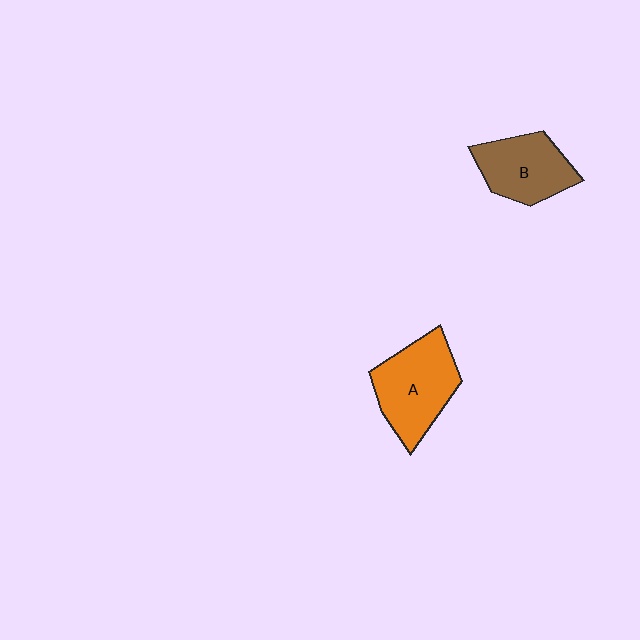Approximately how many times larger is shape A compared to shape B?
Approximately 1.2 times.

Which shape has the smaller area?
Shape B (brown).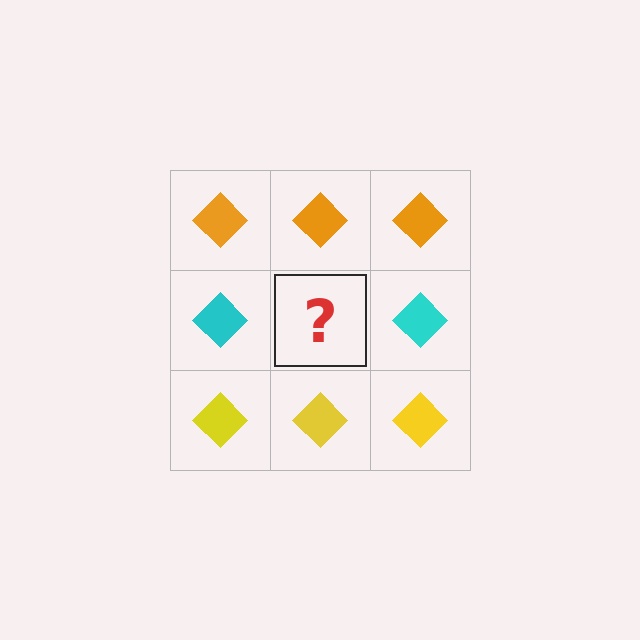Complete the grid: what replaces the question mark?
The question mark should be replaced with a cyan diamond.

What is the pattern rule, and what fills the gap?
The rule is that each row has a consistent color. The gap should be filled with a cyan diamond.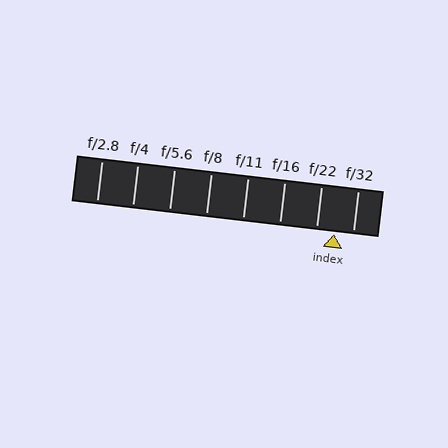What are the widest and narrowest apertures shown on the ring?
The widest aperture shown is f/2.8 and the narrowest is f/32.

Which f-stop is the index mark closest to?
The index mark is closest to f/22.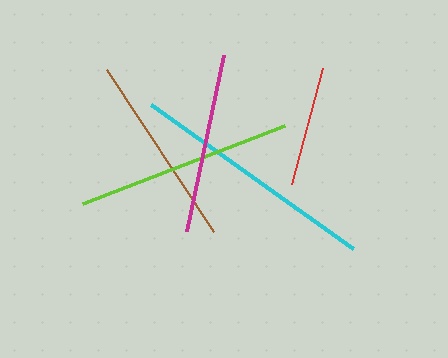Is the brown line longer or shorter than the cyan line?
The cyan line is longer than the brown line.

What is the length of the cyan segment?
The cyan segment is approximately 248 pixels long.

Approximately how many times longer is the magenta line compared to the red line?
The magenta line is approximately 1.5 times the length of the red line.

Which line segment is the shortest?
The red line is the shortest at approximately 120 pixels.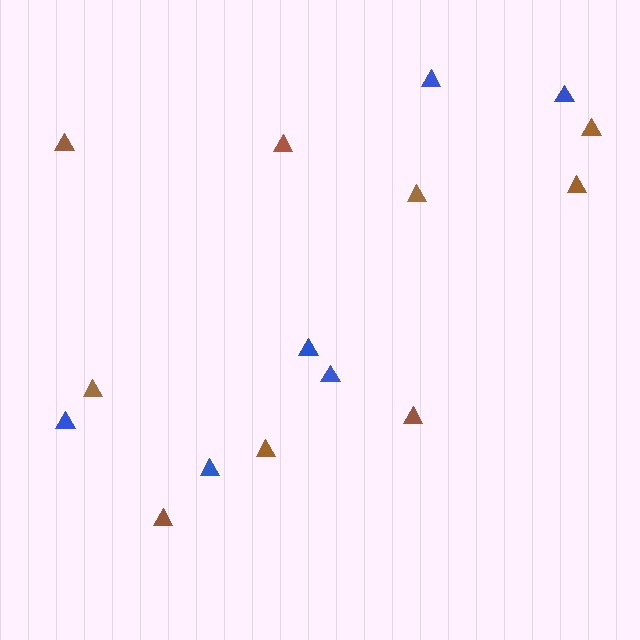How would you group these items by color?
There are 2 groups: one group of brown triangles (9) and one group of blue triangles (6).